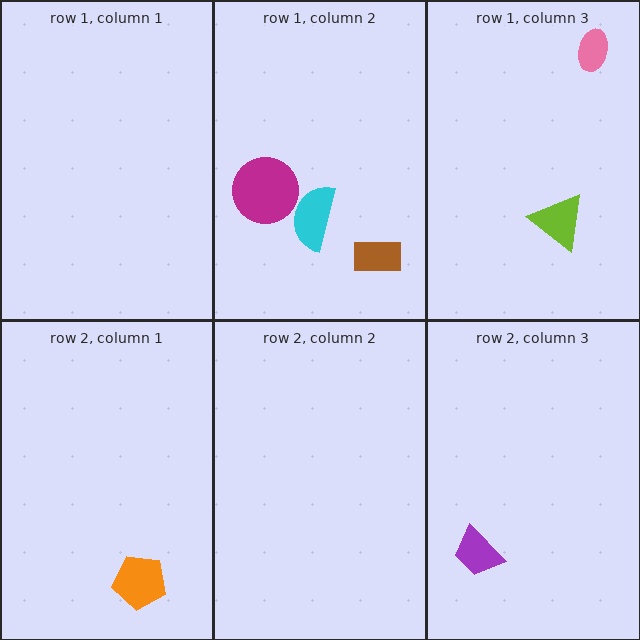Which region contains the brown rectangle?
The row 1, column 2 region.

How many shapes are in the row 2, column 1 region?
1.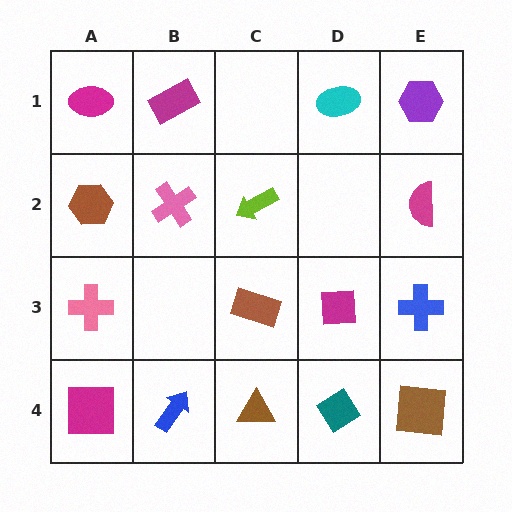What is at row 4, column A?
A magenta square.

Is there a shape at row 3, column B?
No, that cell is empty.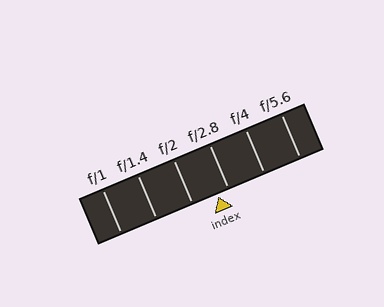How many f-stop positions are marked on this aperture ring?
There are 6 f-stop positions marked.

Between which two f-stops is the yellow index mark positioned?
The index mark is between f/2 and f/2.8.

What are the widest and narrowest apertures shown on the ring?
The widest aperture shown is f/1 and the narrowest is f/5.6.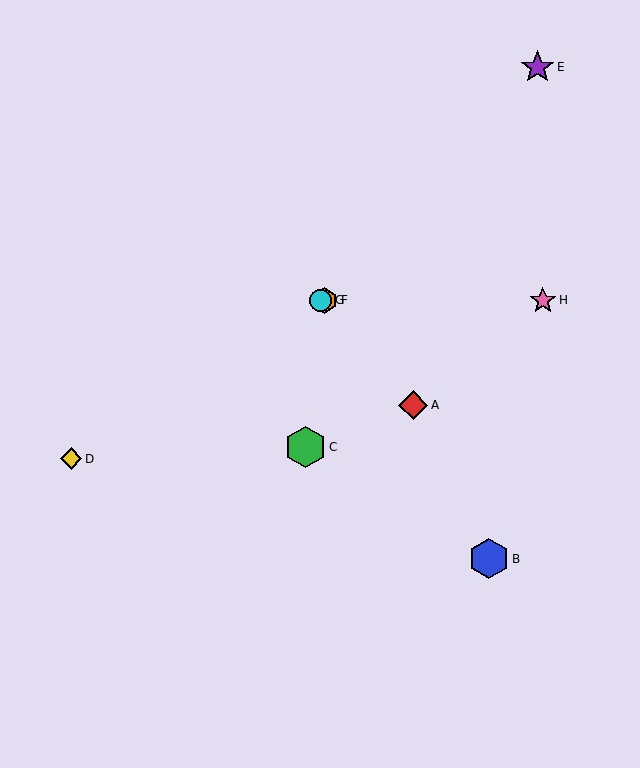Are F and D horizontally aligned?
No, F is at y≈300 and D is at y≈459.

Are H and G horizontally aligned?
Yes, both are at y≈300.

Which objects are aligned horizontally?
Objects F, G, H are aligned horizontally.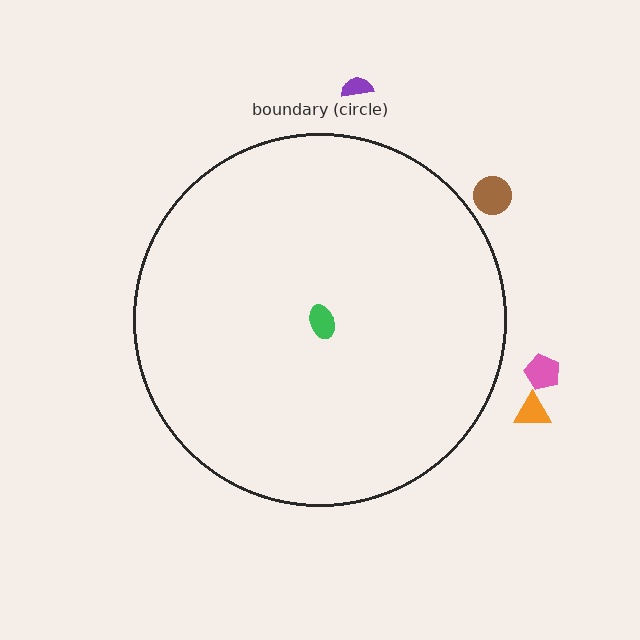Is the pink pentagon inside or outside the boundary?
Outside.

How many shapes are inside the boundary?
1 inside, 4 outside.